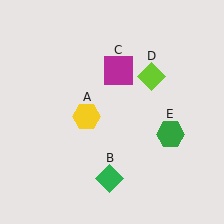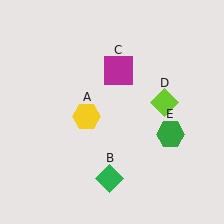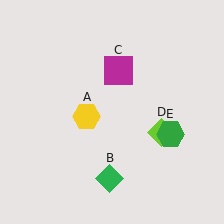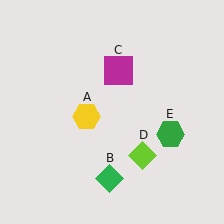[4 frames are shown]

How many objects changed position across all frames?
1 object changed position: lime diamond (object D).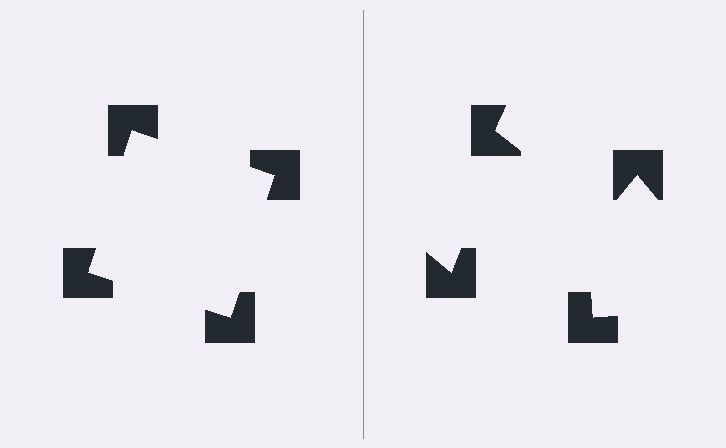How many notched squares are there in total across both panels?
8 — 4 on each side.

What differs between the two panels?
The notched squares are positioned identically on both sides; only the wedge orientations differ. On the left they align to a square; on the right they are misaligned.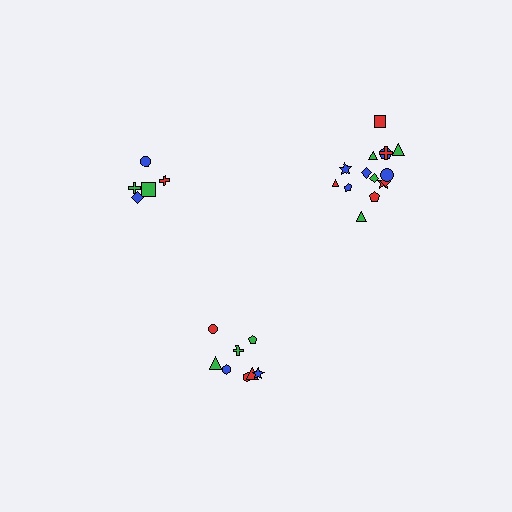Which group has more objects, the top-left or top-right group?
The top-right group.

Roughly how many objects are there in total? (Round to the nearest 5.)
Roughly 30 objects in total.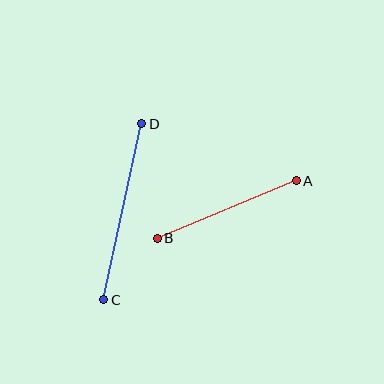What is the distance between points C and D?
The distance is approximately 180 pixels.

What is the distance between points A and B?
The distance is approximately 151 pixels.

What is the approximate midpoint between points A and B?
The midpoint is at approximately (227, 210) pixels.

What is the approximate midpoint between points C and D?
The midpoint is at approximately (123, 212) pixels.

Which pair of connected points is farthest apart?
Points C and D are farthest apart.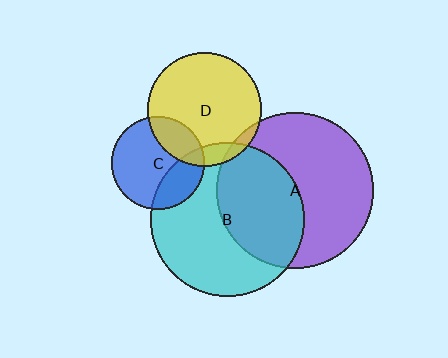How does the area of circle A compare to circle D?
Approximately 1.9 times.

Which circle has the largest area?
Circle A (purple).